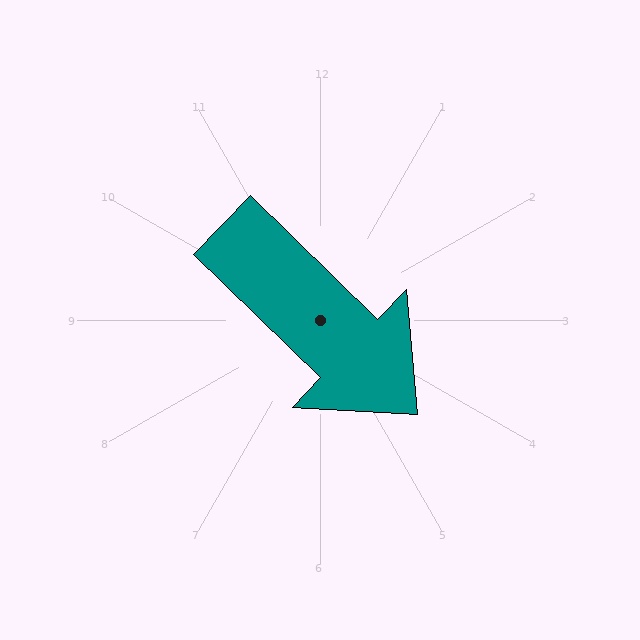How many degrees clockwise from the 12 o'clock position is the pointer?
Approximately 134 degrees.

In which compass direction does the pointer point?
Southeast.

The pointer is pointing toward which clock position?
Roughly 4 o'clock.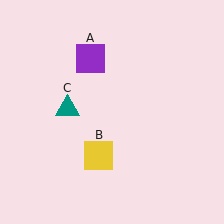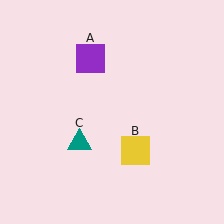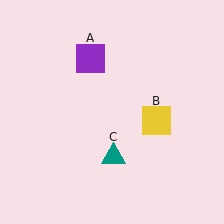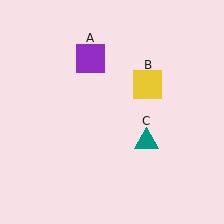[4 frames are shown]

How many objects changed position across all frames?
2 objects changed position: yellow square (object B), teal triangle (object C).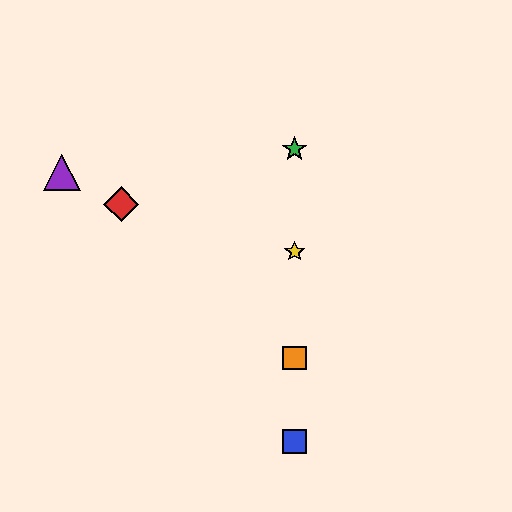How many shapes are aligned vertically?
4 shapes (the blue square, the green star, the yellow star, the orange square) are aligned vertically.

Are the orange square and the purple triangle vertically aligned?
No, the orange square is at x≈295 and the purple triangle is at x≈62.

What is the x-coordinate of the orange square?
The orange square is at x≈295.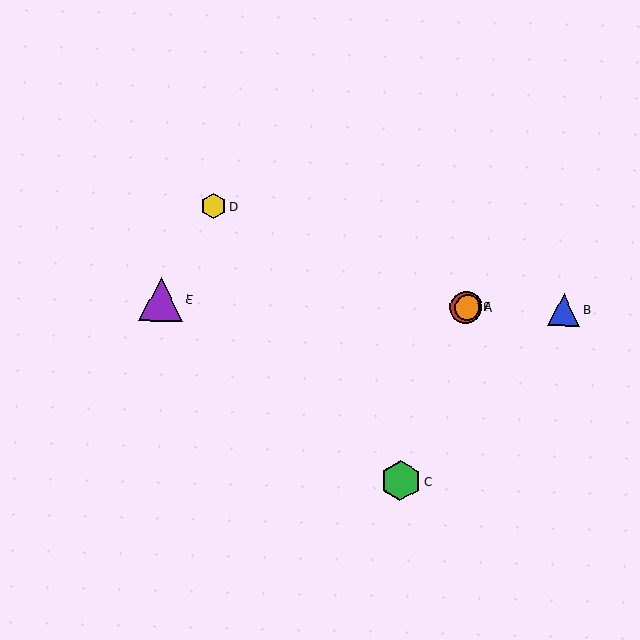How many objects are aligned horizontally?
4 objects (A, B, E, F) are aligned horizontally.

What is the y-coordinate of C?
Object C is at y≈481.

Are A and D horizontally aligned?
No, A is at y≈307 and D is at y≈206.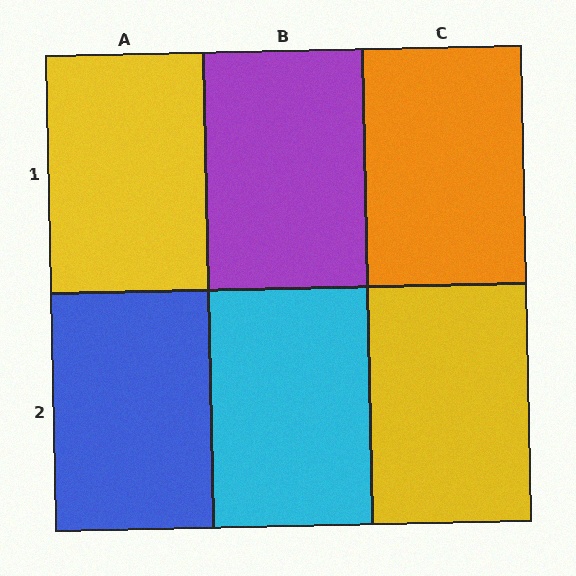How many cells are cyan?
1 cell is cyan.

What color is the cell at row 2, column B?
Cyan.